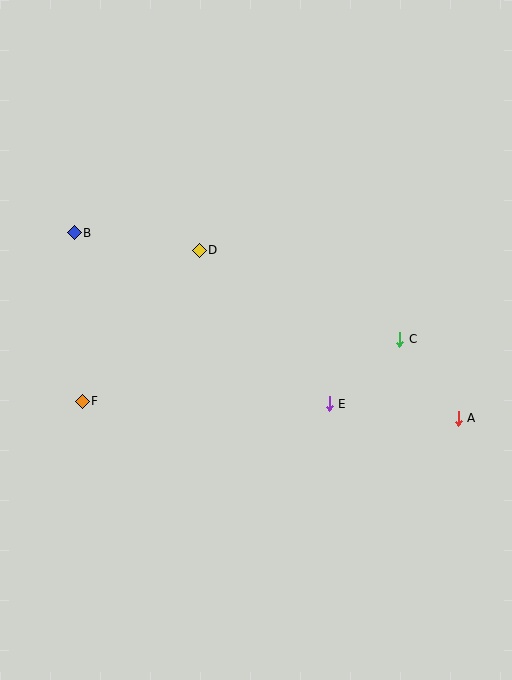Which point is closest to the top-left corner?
Point B is closest to the top-left corner.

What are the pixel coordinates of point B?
Point B is at (74, 233).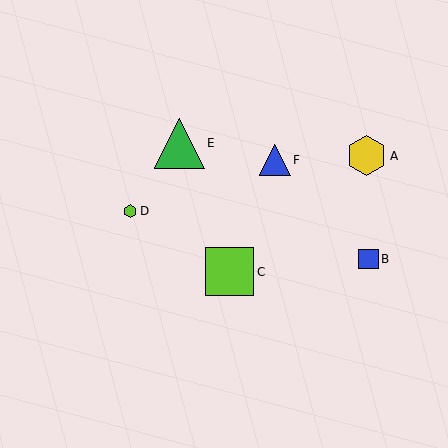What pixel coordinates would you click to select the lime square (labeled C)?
Click at (230, 272) to select the lime square C.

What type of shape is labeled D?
Shape D is a lime hexagon.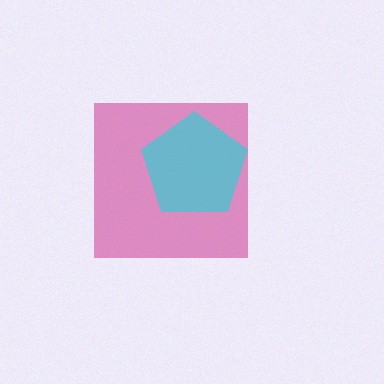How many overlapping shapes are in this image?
There are 2 overlapping shapes in the image.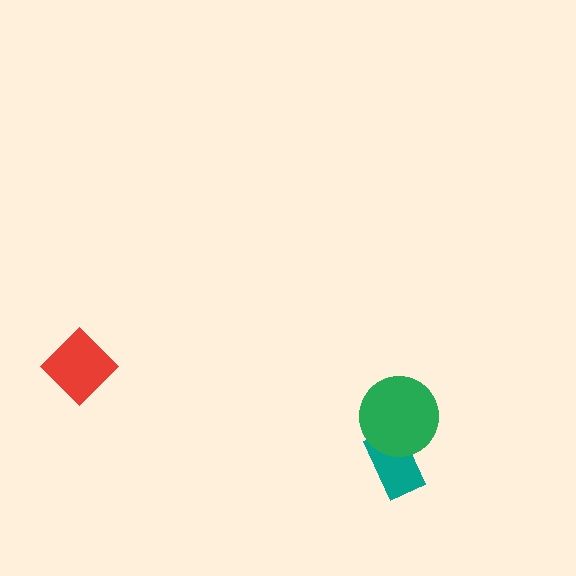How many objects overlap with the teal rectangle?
1 object overlaps with the teal rectangle.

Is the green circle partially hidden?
No, no other shape covers it.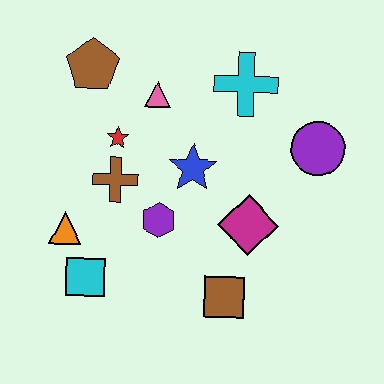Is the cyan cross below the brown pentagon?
Yes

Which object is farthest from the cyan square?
The purple circle is farthest from the cyan square.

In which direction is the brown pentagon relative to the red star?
The brown pentagon is above the red star.